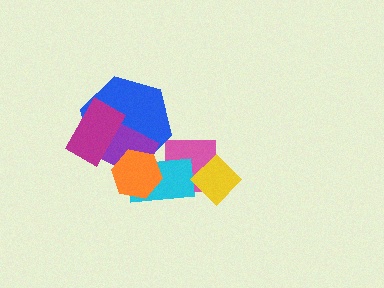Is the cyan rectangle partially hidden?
Yes, it is partially covered by another shape.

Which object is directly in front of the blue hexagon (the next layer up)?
The purple rectangle is directly in front of the blue hexagon.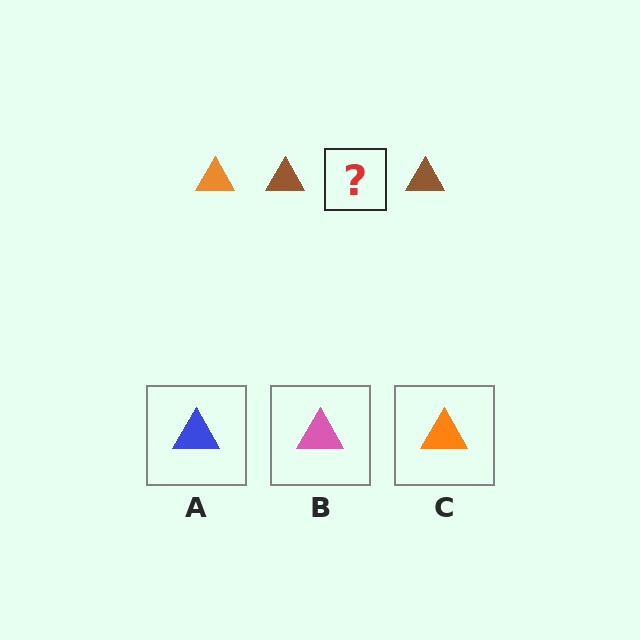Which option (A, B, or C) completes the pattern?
C.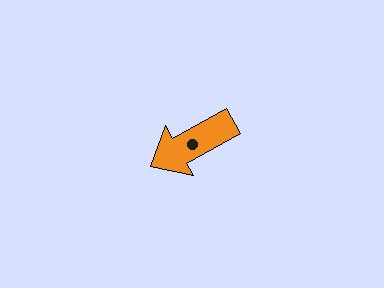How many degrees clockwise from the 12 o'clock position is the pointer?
Approximately 241 degrees.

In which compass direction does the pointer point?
Southwest.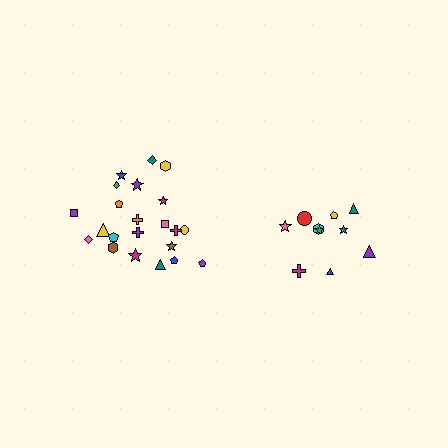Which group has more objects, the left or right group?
The left group.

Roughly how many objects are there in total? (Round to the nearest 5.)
Roughly 30 objects in total.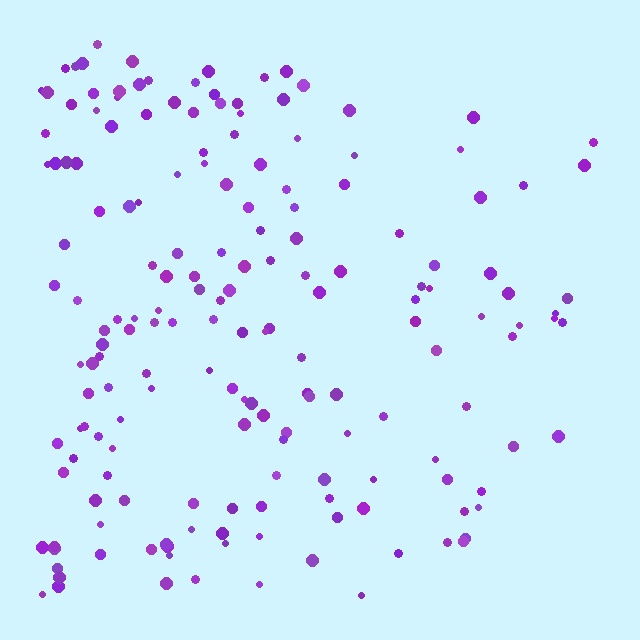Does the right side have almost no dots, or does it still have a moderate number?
Still a moderate number, just noticeably fewer than the left.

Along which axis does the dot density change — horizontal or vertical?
Horizontal.